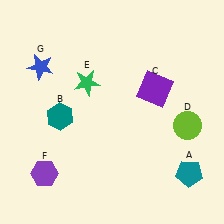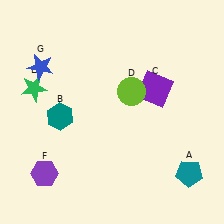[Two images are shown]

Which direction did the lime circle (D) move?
The lime circle (D) moved left.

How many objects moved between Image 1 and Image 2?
2 objects moved between the two images.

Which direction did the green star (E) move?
The green star (E) moved left.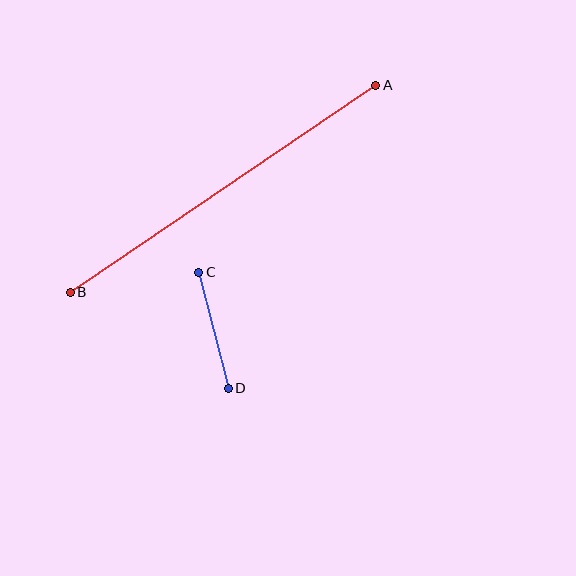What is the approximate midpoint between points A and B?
The midpoint is at approximately (223, 189) pixels.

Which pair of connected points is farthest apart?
Points A and B are farthest apart.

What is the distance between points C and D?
The distance is approximately 119 pixels.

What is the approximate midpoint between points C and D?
The midpoint is at approximately (214, 330) pixels.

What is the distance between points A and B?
The distance is approximately 369 pixels.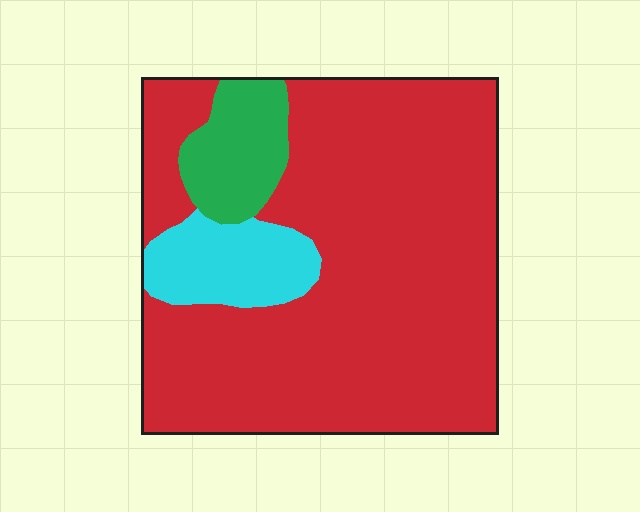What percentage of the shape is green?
Green takes up less than a quarter of the shape.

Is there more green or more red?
Red.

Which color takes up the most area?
Red, at roughly 80%.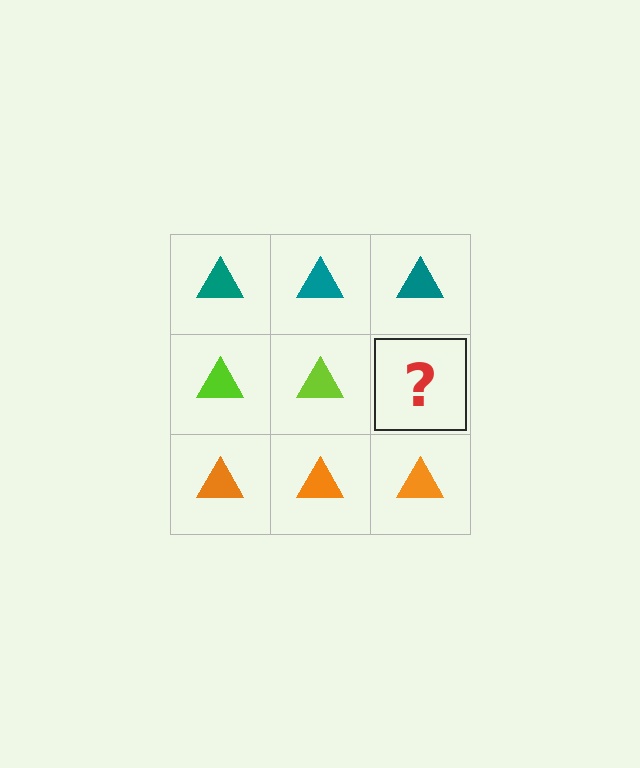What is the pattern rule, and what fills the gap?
The rule is that each row has a consistent color. The gap should be filled with a lime triangle.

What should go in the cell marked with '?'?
The missing cell should contain a lime triangle.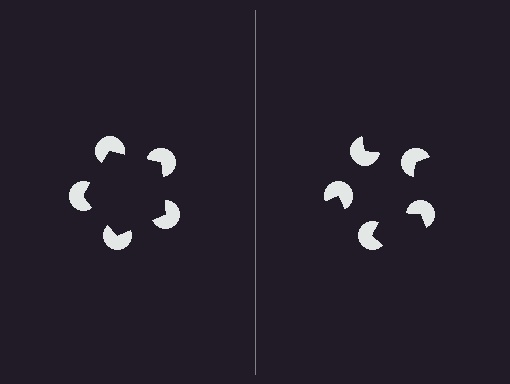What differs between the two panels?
The pac-man discs are positioned identically on both sides; only the wedge orientations differ. On the left they align to a pentagon; on the right they are misaligned.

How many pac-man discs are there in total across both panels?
10 — 5 on each side.